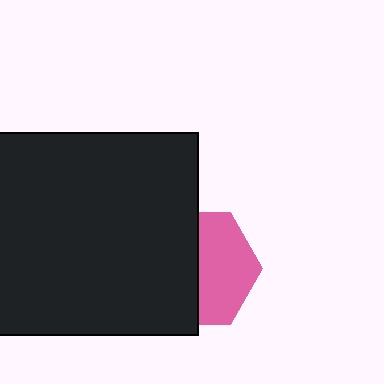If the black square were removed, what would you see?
You would see the complete pink hexagon.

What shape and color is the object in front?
The object in front is a black square.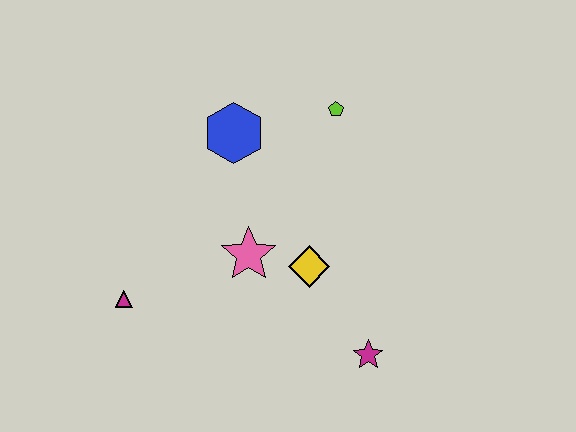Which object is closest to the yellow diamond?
The pink star is closest to the yellow diamond.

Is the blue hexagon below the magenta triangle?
No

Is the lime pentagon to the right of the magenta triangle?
Yes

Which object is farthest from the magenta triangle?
The lime pentagon is farthest from the magenta triangle.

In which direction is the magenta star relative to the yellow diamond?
The magenta star is below the yellow diamond.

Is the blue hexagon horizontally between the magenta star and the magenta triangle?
Yes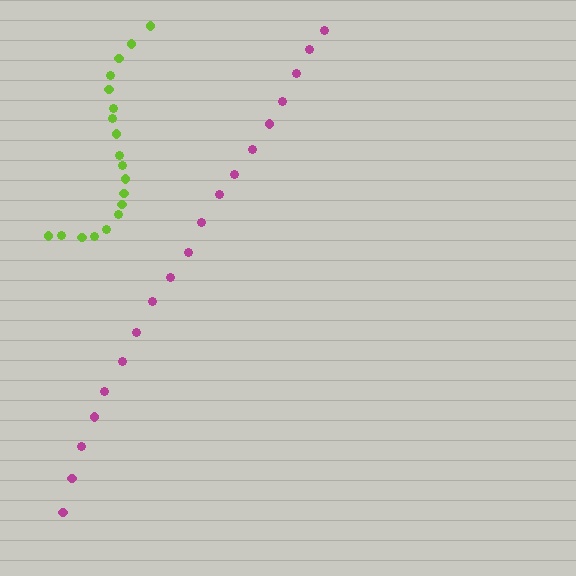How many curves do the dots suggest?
There are 2 distinct paths.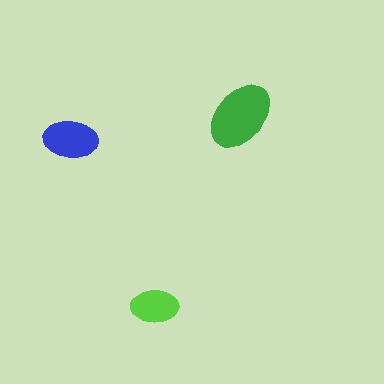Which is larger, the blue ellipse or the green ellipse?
The green one.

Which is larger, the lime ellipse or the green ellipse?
The green one.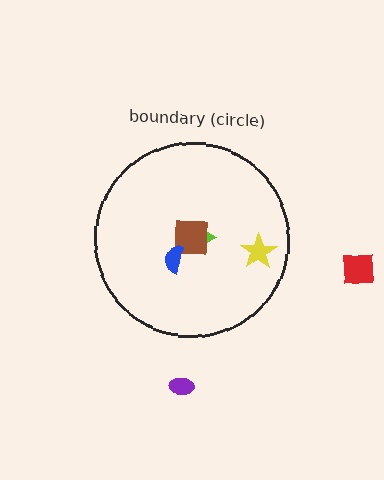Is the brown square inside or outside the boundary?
Inside.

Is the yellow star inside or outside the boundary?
Inside.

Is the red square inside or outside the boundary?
Outside.